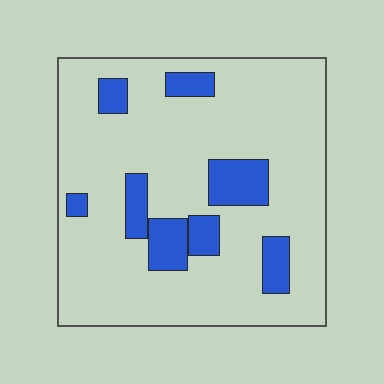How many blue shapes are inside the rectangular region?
8.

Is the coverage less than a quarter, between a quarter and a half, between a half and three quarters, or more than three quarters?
Less than a quarter.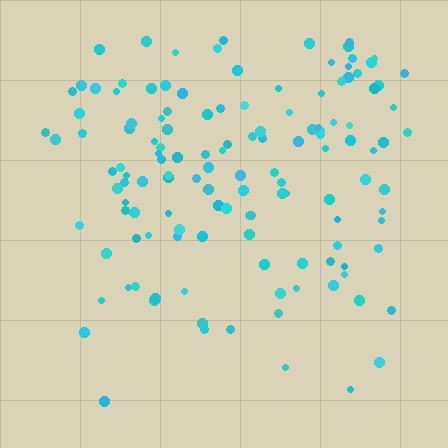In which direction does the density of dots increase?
From bottom to top, with the top side densest.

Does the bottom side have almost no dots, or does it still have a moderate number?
Still a moderate number, just noticeably fewer than the top.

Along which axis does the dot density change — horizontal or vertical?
Vertical.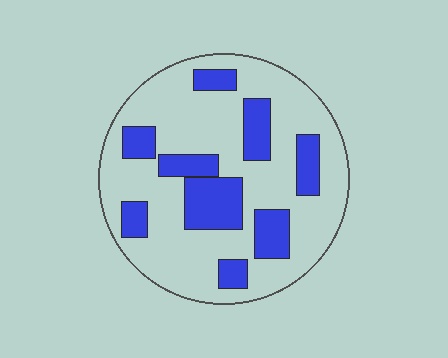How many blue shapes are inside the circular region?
9.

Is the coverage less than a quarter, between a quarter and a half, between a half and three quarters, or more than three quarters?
Between a quarter and a half.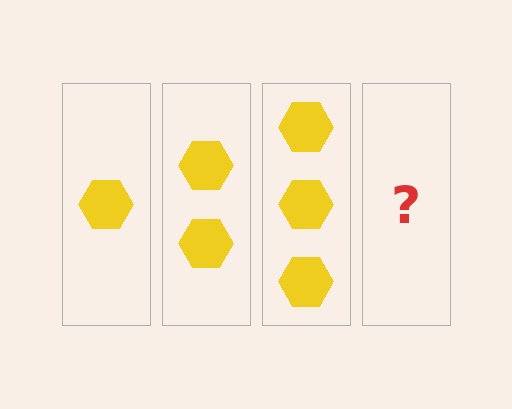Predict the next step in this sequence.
The next step is 4 hexagons.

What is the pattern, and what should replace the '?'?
The pattern is that each step adds one more hexagon. The '?' should be 4 hexagons.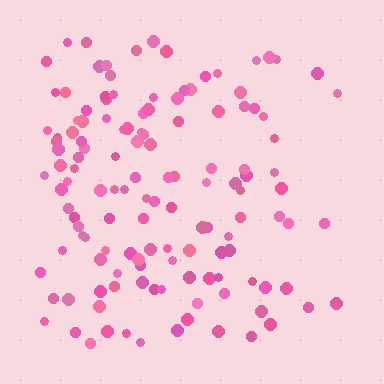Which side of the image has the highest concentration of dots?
The left.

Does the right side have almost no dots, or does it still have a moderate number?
Still a moderate number, just noticeably fewer than the left.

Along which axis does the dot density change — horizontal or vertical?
Horizontal.